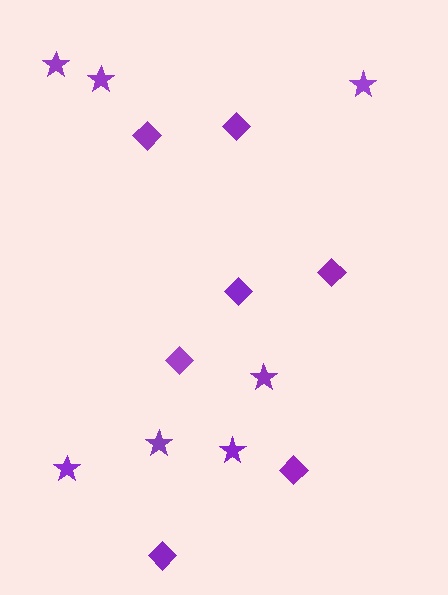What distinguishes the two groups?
There are 2 groups: one group of stars (7) and one group of diamonds (7).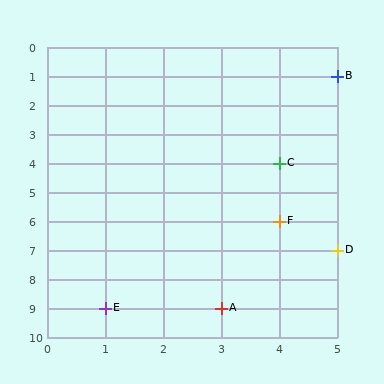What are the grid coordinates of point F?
Point F is at grid coordinates (4, 6).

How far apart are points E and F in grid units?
Points E and F are 3 columns and 3 rows apart (about 4.2 grid units diagonally).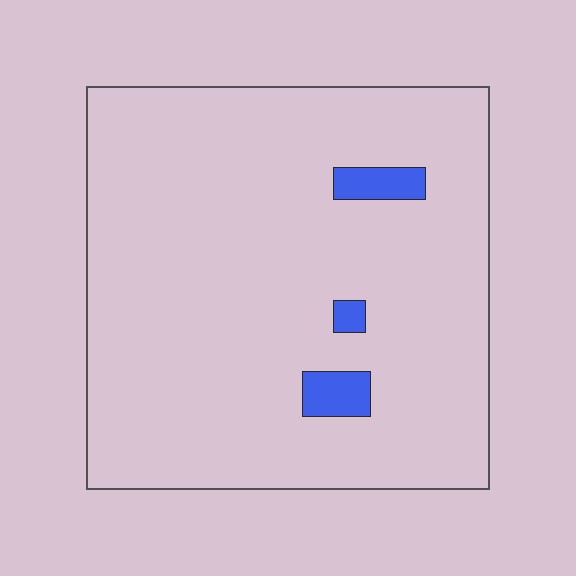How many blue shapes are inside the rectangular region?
3.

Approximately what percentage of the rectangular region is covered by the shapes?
Approximately 5%.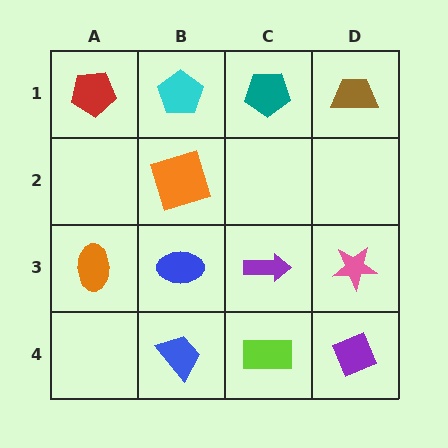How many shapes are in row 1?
4 shapes.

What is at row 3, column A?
An orange ellipse.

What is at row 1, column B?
A cyan pentagon.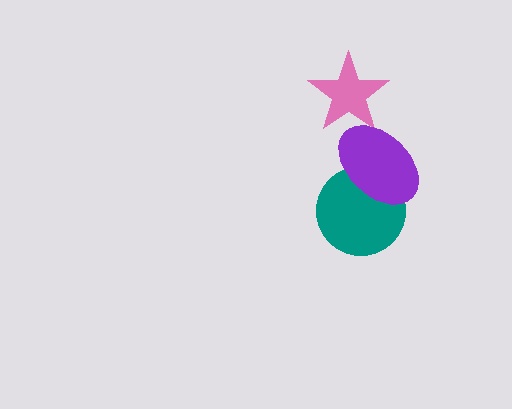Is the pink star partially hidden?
Yes, it is partially covered by another shape.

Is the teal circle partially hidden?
Yes, it is partially covered by another shape.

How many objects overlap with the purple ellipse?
2 objects overlap with the purple ellipse.